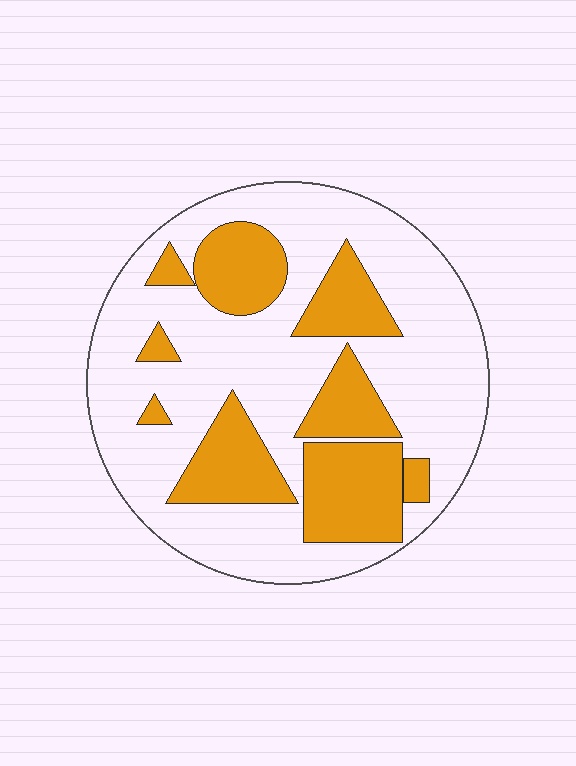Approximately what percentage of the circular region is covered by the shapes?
Approximately 30%.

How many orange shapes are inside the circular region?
9.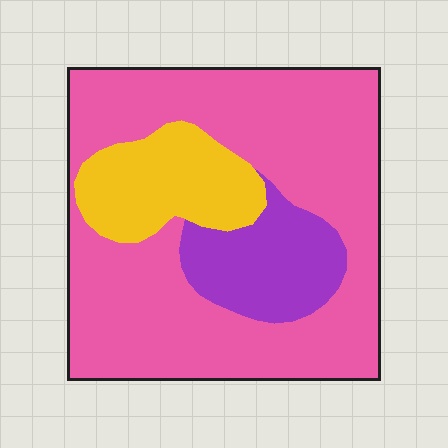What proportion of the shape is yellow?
Yellow takes up less than a quarter of the shape.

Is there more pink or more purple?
Pink.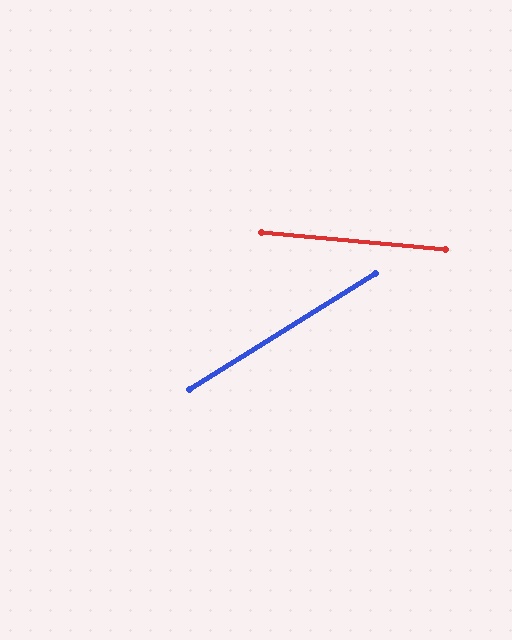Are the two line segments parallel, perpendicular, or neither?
Neither parallel nor perpendicular — they differ by about 37°.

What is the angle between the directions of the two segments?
Approximately 37 degrees.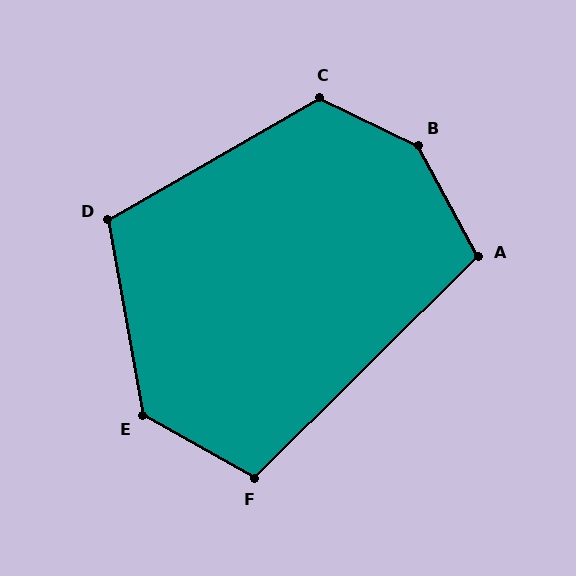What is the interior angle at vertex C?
Approximately 124 degrees (obtuse).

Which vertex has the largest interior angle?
B, at approximately 144 degrees.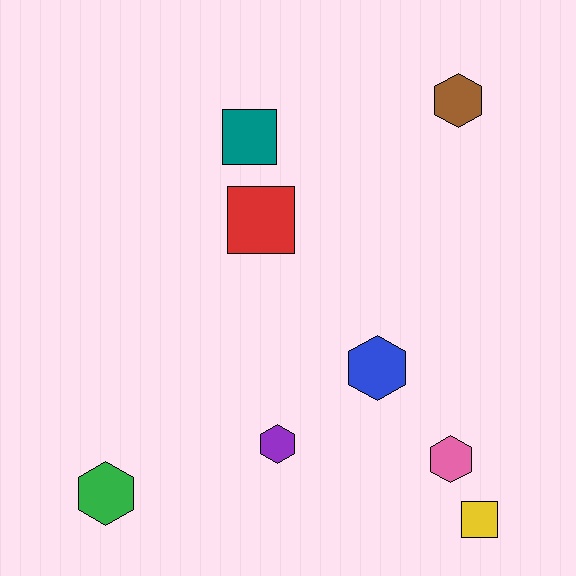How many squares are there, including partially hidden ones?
There are 3 squares.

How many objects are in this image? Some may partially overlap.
There are 8 objects.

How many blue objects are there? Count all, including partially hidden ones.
There is 1 blue object.